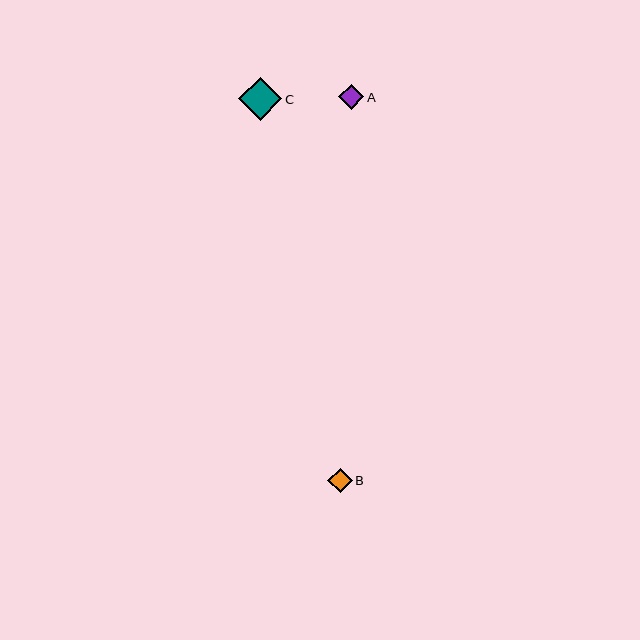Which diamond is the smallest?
Diamond B is the smallest with a size of approximately 24 pixels.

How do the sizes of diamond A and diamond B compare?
Diamond A and diamond B are approximately the same size.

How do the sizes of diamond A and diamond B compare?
Diamond A and diamond B are approximately the same size.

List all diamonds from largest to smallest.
From largest to smallest: C, A, B.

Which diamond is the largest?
Diamond C is the largest with a size of approximately 43 pixels.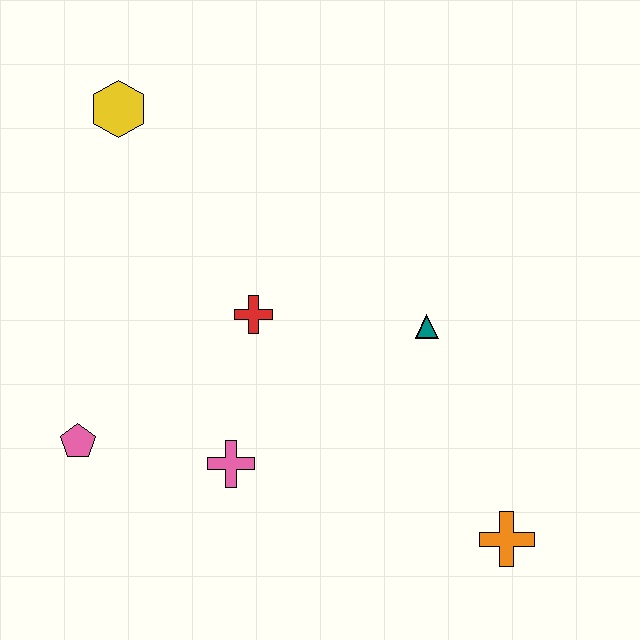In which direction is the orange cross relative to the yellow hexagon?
The orange cross is below the yellow hexagon.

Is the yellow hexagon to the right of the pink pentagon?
Yes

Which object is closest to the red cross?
The pink cross is closest to the red cross.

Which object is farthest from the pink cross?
The yellow hexagon is farthest from the pink cross.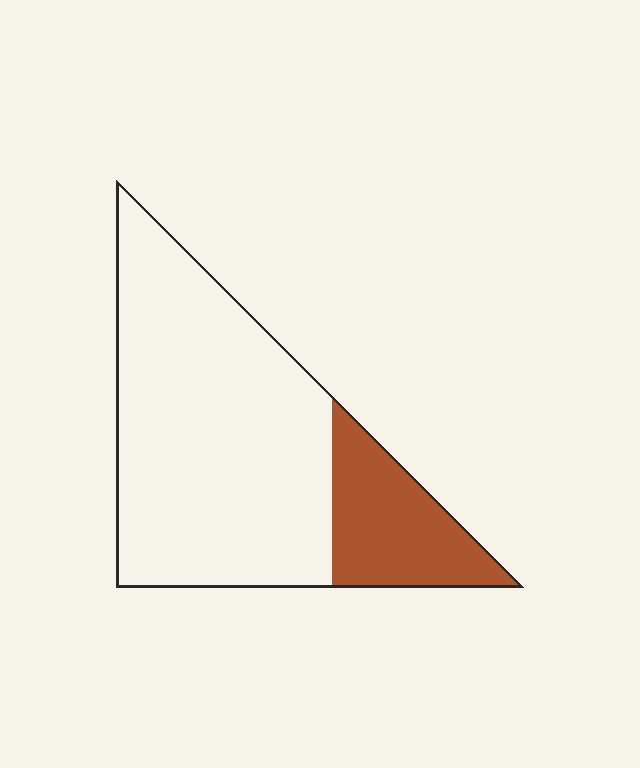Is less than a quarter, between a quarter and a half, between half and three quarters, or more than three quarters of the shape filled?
Less than a quarter.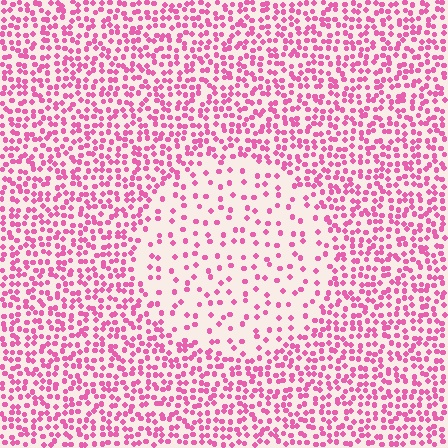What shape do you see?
I see a circle.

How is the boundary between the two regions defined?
The boundary is defined by a change in element density (approximately 2.5x ratio). All elements are the same color, size, and shape.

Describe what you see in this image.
The image contains small pink elements arranged at two different densities. A circle-shaped region is visible where the elements are less densely packed than the surrounding area.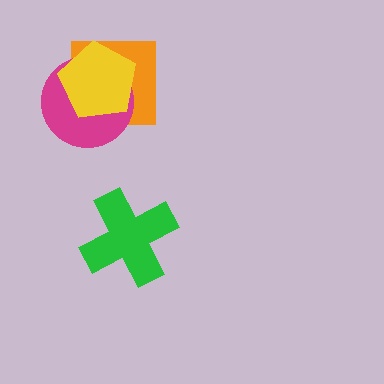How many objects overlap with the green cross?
0 objects overlap with the green cross.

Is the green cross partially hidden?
No, no other shape covers it.